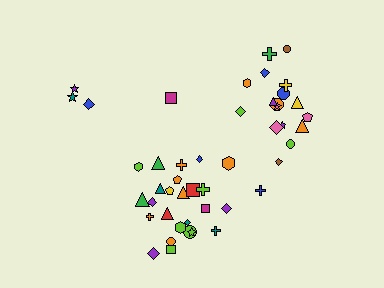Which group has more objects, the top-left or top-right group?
The top-right group.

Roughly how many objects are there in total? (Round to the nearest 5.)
Roughly 45 objects in total.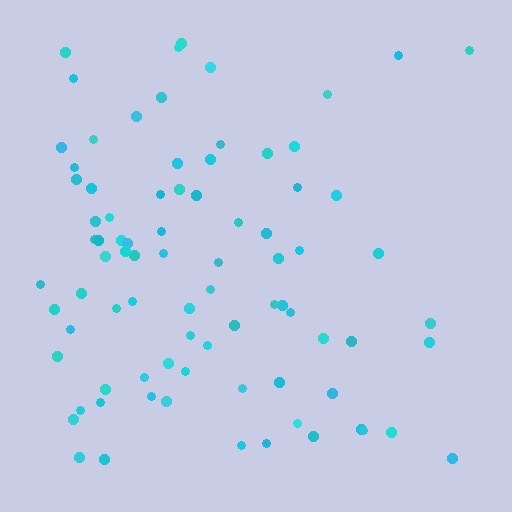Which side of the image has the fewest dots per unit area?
The right.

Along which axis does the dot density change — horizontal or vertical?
Horizontal.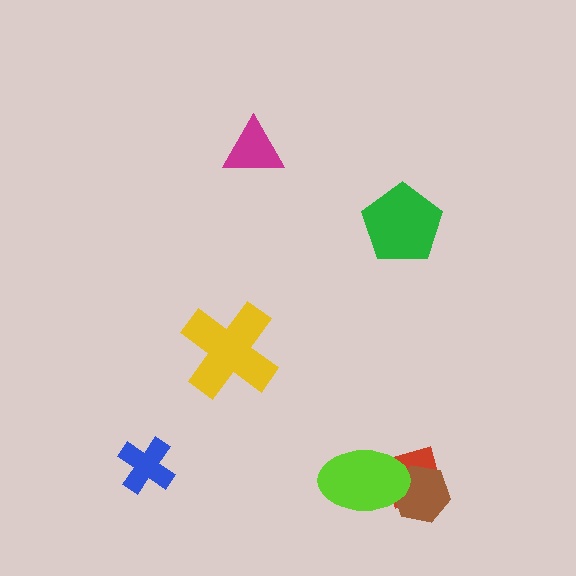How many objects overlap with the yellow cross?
0 objects overlap with the yellow cross.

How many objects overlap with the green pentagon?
0 objects overlap with the green pentagon.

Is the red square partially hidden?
Yes, it is partially covered by another shape.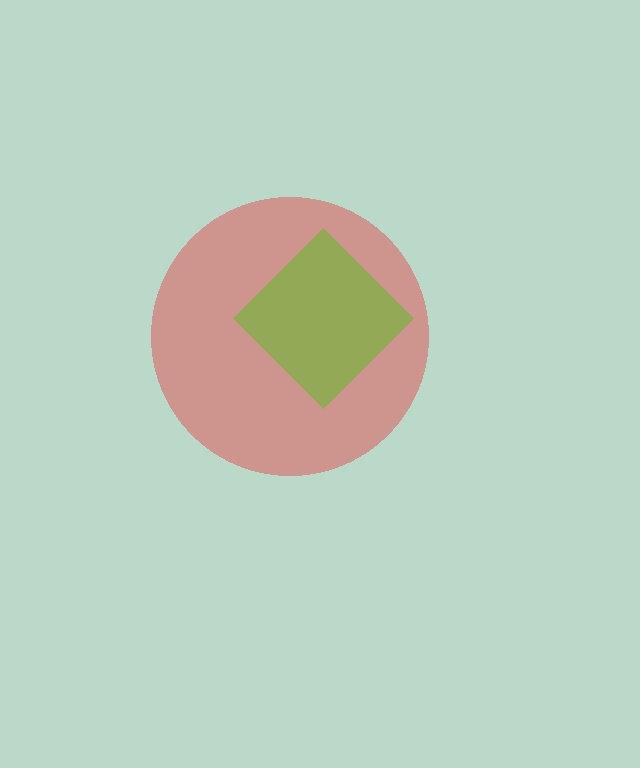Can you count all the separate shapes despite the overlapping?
Yes, there are 2 separate shapes.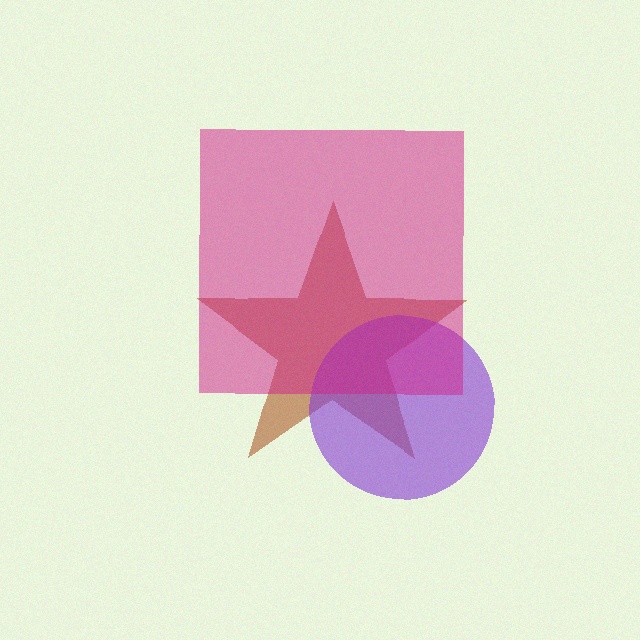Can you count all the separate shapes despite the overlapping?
Yes, there are 3 separate shapes.